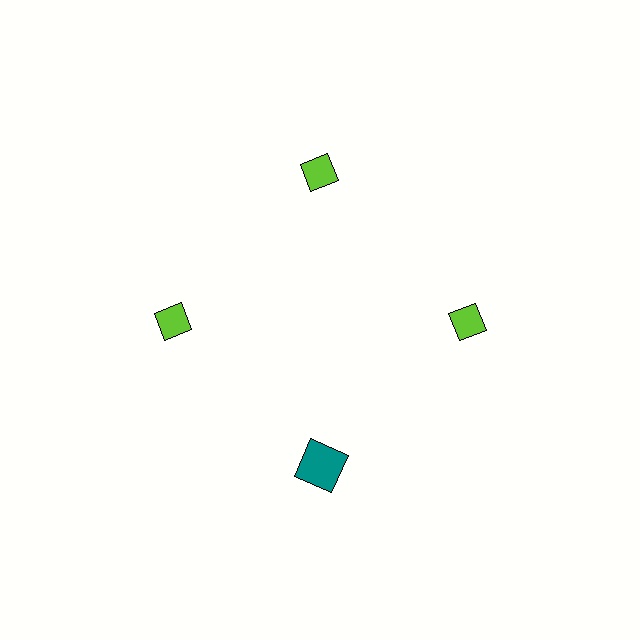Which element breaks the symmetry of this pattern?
The teal square at roughly the 6 o'clock position breaks the symmetry. All other shapes are lime diamonds.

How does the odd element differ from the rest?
It differs in both color (teal instead of lime) and shape (square instead of diamond).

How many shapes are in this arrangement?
There are 4 shapes arranged in a ring pattern.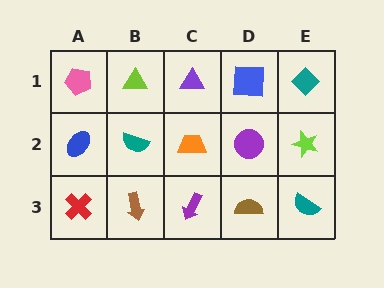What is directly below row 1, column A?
A blue ellipse.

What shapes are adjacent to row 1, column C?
An orange trapezoid (row 2, column C), a lime triangle (row 1, column B), a blue square (row 1, column D).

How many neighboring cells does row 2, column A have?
3.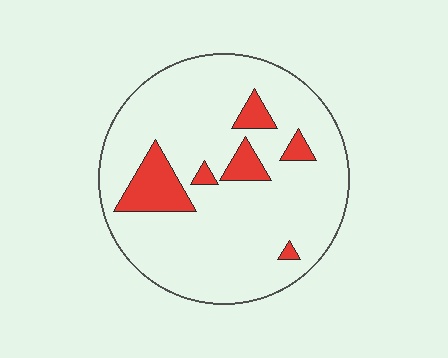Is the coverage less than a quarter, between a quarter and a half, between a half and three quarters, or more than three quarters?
Less than a quarter.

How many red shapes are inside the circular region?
6.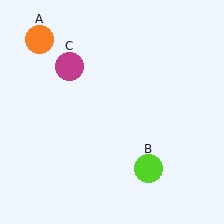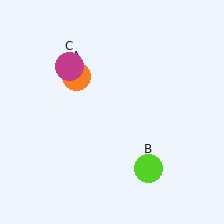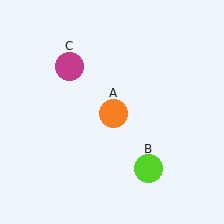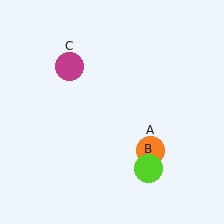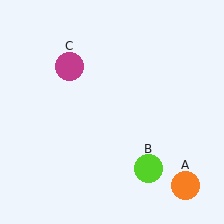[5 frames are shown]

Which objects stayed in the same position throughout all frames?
Lime circle (object B) and magenta circle (object C) remained stationary.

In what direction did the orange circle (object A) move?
The orange circle (object A) moved down and to the right.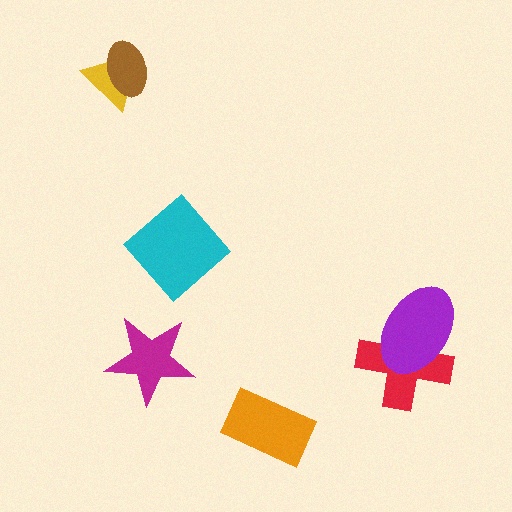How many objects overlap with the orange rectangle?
0 objects overlap with the orange rectangle.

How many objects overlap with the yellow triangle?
1 object overlaps with the yellow triangle.